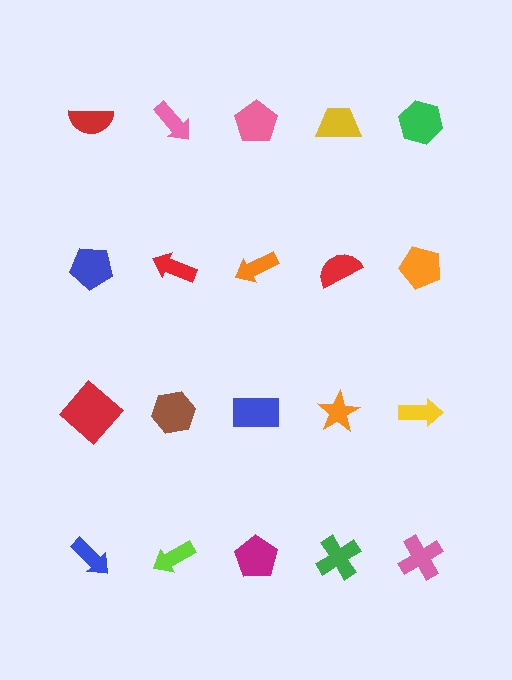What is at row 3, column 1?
A red diamond.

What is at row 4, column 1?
A blue arrow.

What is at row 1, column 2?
A pink arrow.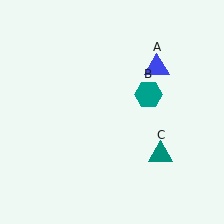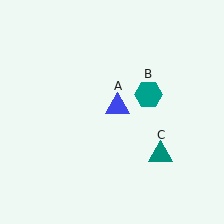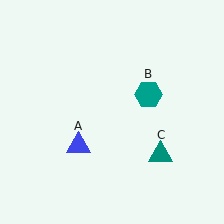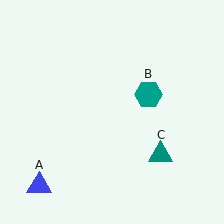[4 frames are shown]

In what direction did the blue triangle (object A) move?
The blue triangle (object A) moved down and to the left.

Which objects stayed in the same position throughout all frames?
Teal hexagon (object B) and teal triangle (object C) remained stationary.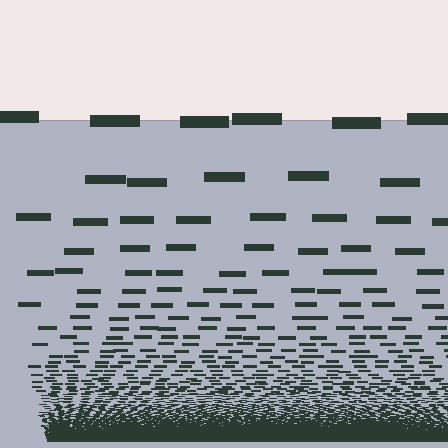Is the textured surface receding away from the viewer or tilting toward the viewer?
The surface appears to tilt toward the viewer. Texture elements get larger and sparser toward the top.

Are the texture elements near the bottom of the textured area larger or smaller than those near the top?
Smaller. The gradient is inverted — elements near the bottom are smaller and denser.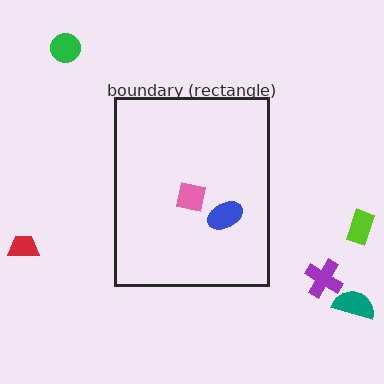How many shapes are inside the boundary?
2 inside, 5 outside.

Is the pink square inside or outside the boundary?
Inside.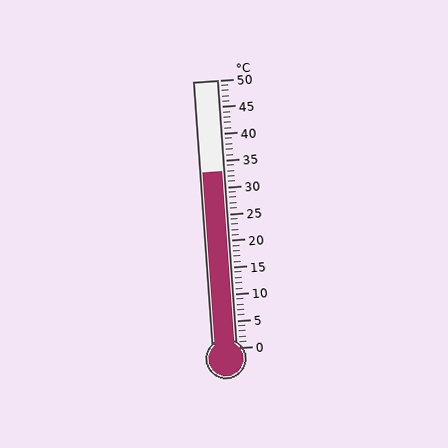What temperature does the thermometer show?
The thermometer shows approximately 33°C.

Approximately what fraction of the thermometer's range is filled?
The thermometer is filled to approximately 65% of its range.